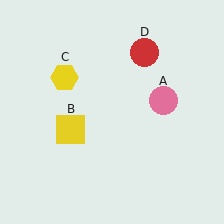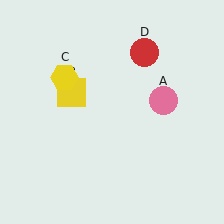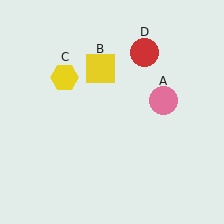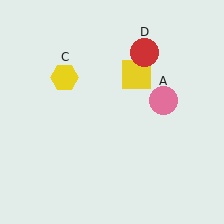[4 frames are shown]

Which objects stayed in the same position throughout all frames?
Pink circle (object A) and yellow hexagon (object C) and red circle (object D) remained stationary.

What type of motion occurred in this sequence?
The yellow square (object B) rotated clockwise around the center of the scene.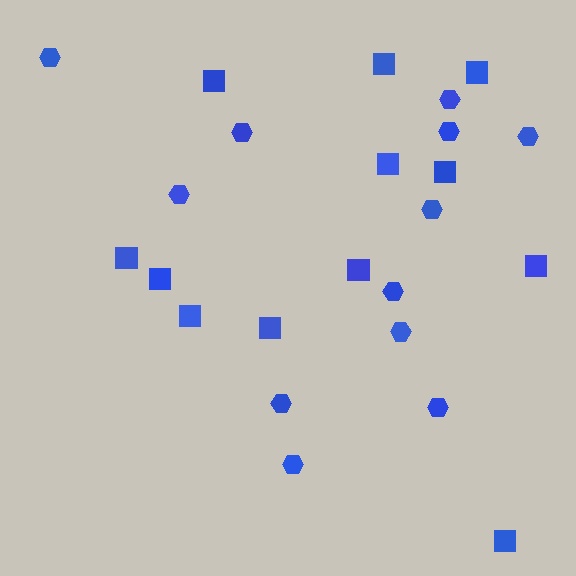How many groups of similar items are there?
There are 2 groups: one group of squares (12) and one group of hexagons (12).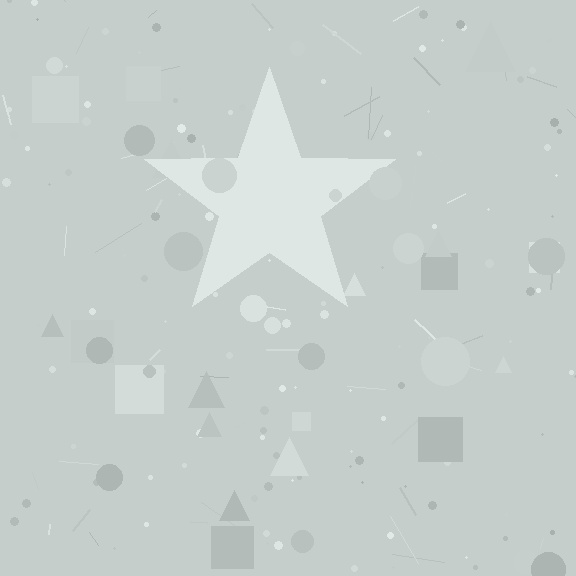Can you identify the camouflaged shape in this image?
The camouflaged shape is a star.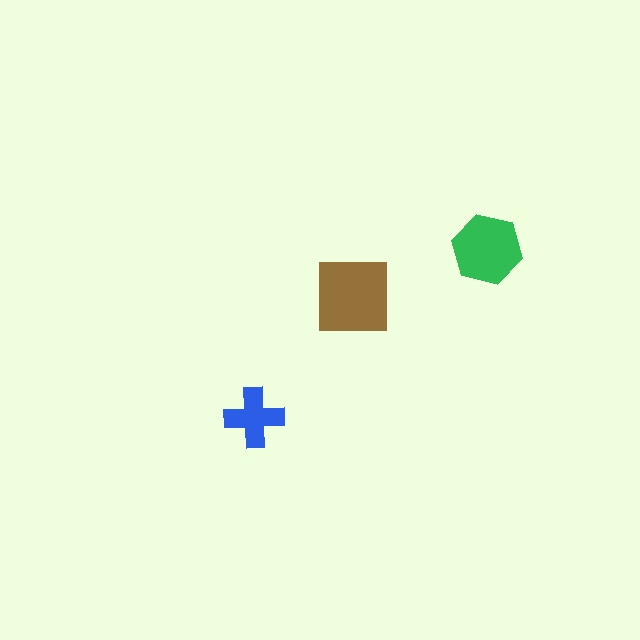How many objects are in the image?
There are 3 objects in the image.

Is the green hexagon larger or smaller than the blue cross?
Larger.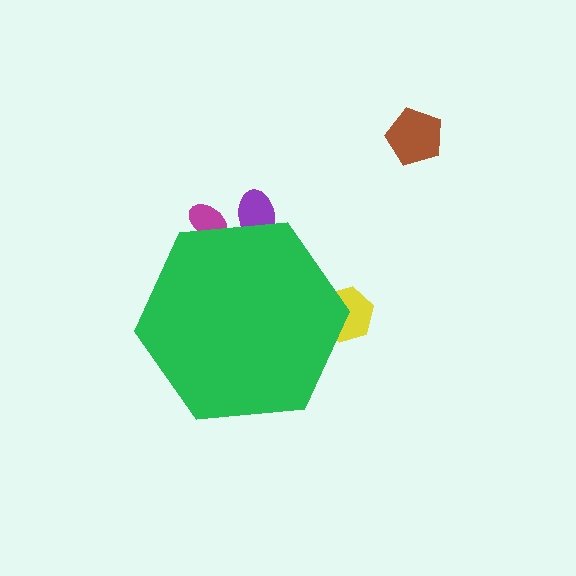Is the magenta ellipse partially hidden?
Yes, the magenta ellipse is partially hidden behind the green hexagon.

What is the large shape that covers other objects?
A green hexagon.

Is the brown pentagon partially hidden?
No, the brown pentagon is fully visible.